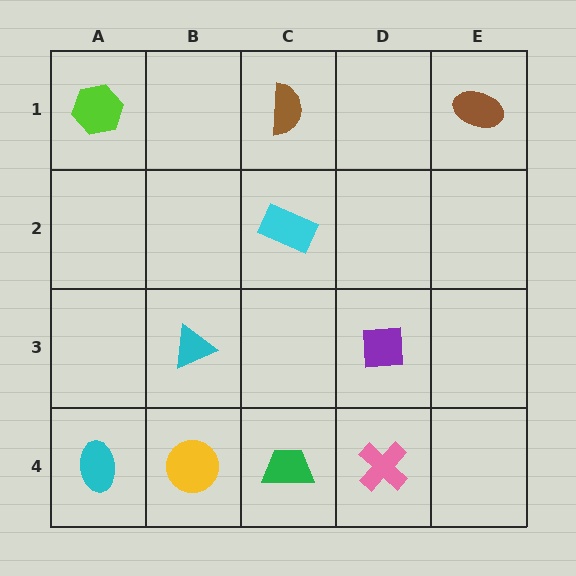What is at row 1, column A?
A lime hexagon.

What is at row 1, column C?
A brown semicircle.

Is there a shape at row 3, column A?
No, that cell is empty.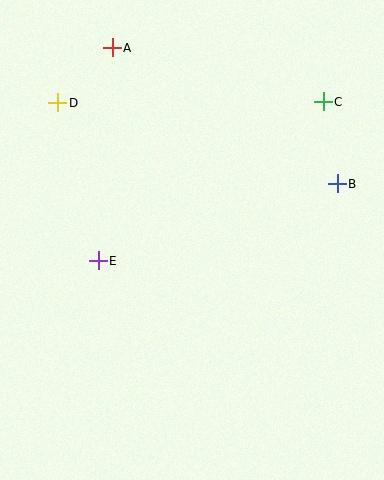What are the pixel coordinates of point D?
Point D is at (58, 103).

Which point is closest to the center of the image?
Point E at (98, 261) is closest to the center.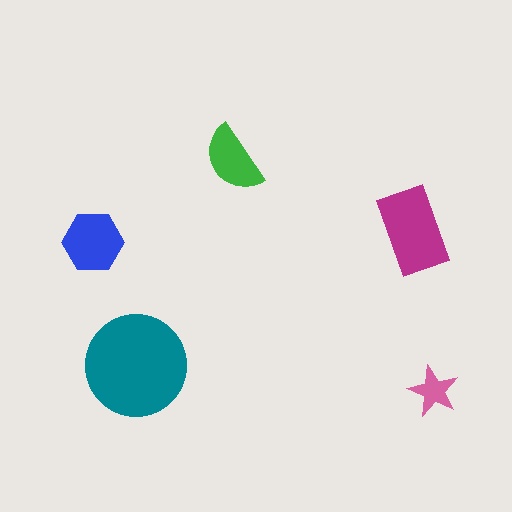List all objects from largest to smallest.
The teal circle, the magenta rectangle, the blue hexagon, the green semicircle, the pink star.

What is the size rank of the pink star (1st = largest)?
5th.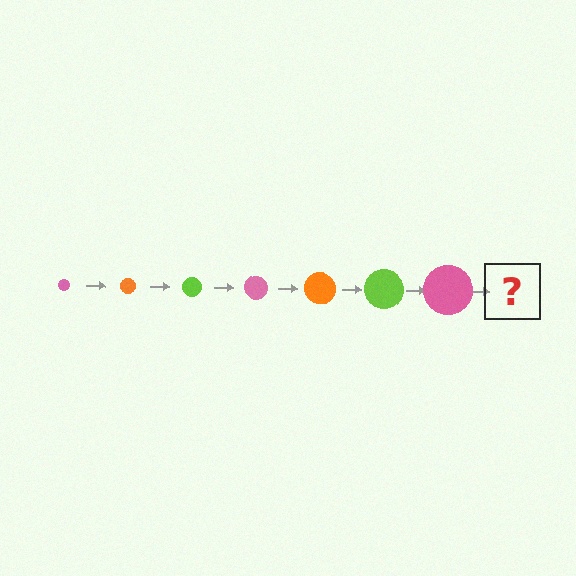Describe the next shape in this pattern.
It should be an orange circle, larger than the previous one.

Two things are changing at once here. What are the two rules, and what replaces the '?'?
The two rules are that the circle grows larger each step and the color cycles through pink, orange, and lime. The '?' should be an orange circle, larger than the previous one.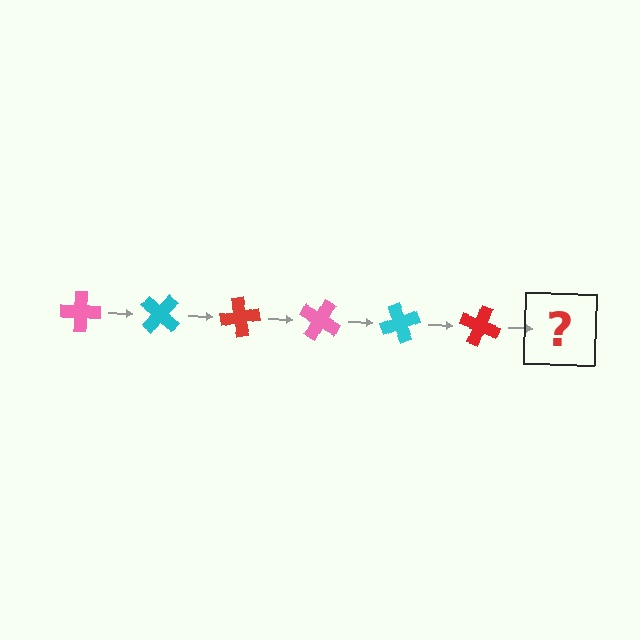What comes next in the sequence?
The next element should be a pink cross, rotated 240 degrees from the start.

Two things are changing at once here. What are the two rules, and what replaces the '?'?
The two rules are that it rotates 40 degrees each step and the color cycles through pink, cyan, and red. The '?' should be a pink cross, rotated 240 degrees from the start.